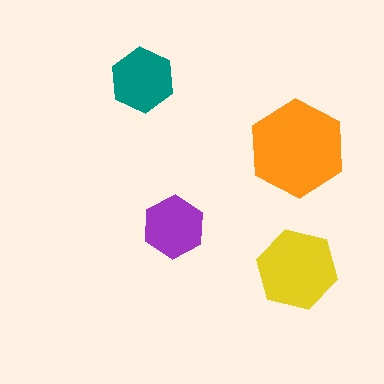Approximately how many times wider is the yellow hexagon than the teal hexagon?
About 1.5 times wider.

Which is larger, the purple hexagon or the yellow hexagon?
The yellow one.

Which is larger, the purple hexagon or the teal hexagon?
The teal one.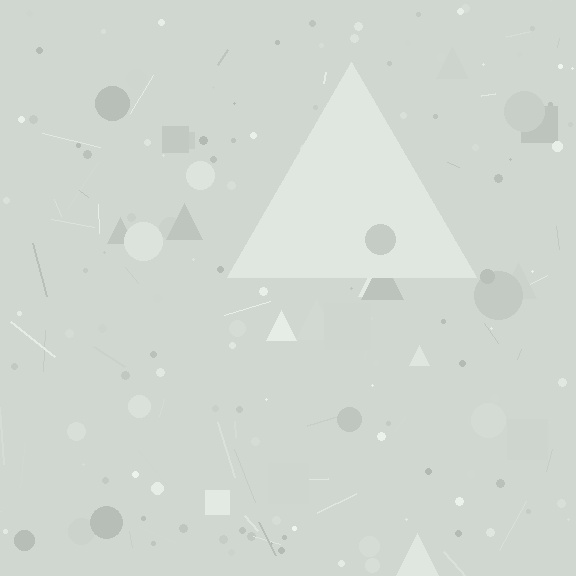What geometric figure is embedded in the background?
A triangle is embedded in the background.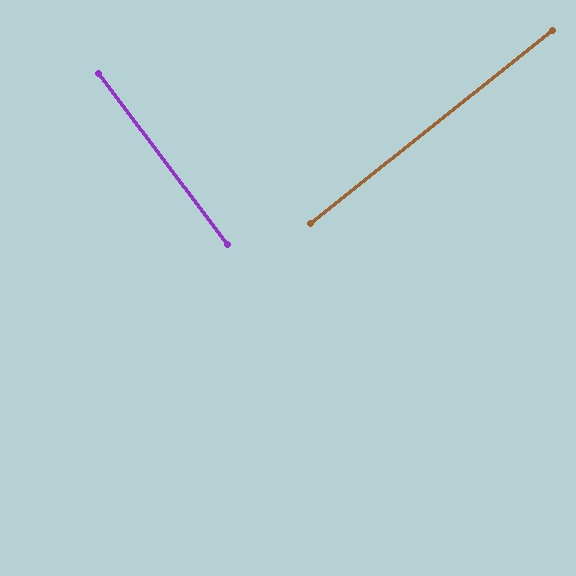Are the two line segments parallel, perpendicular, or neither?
Perpendicular — they meet at approximately 88°.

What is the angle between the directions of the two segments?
Approximately 88 degrees.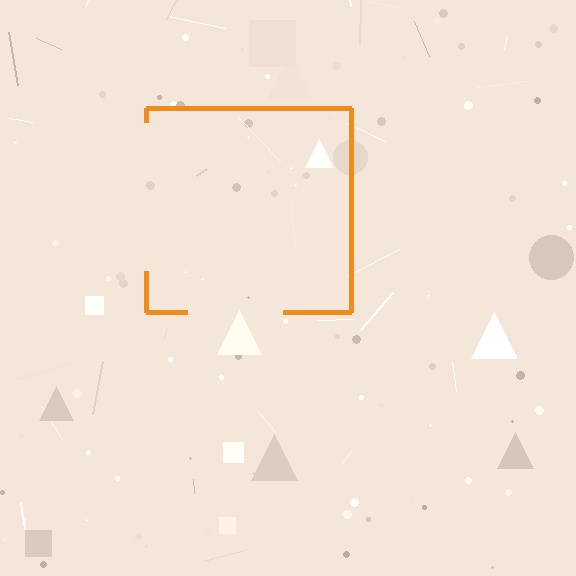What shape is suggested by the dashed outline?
The dashed outline suggests a square.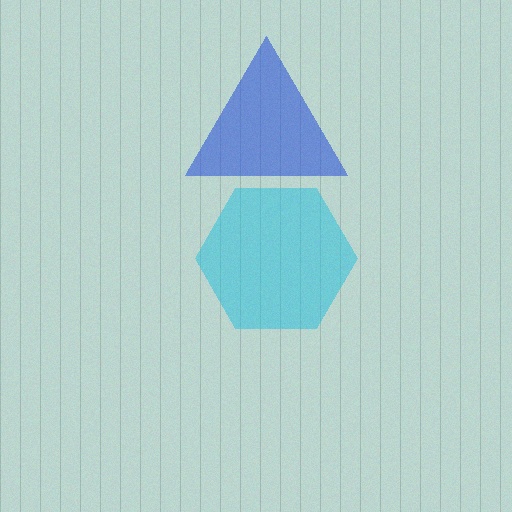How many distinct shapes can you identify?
There are 2 distinct shapes: a blue triangle, a cyan hexagon.